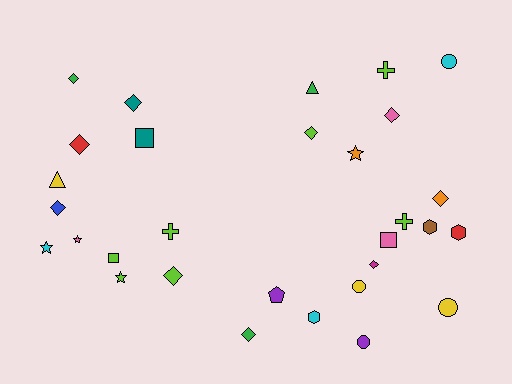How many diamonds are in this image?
There are 10 diamonds.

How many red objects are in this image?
There are 2 red objects.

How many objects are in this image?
There are 30 objects.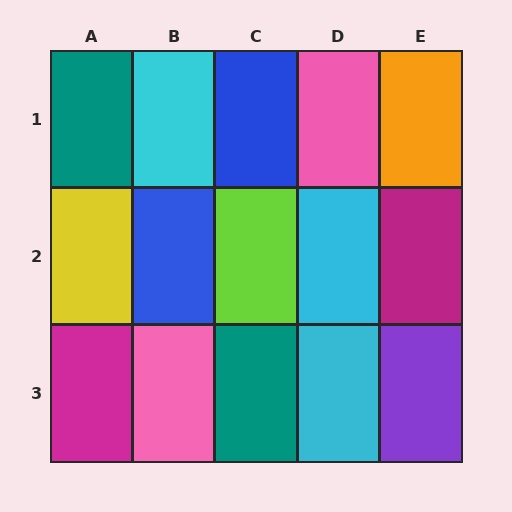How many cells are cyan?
3 cells are cyan.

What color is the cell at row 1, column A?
Teal.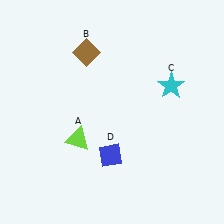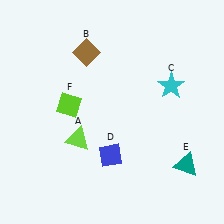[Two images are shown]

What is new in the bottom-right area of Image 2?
A teal triangle (E) was added in the bottom-right area of Image 2.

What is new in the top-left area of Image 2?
A lime diamond (F) was added in the top-left area of Image 2.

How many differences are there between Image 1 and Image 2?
There are 2 differences between the two images.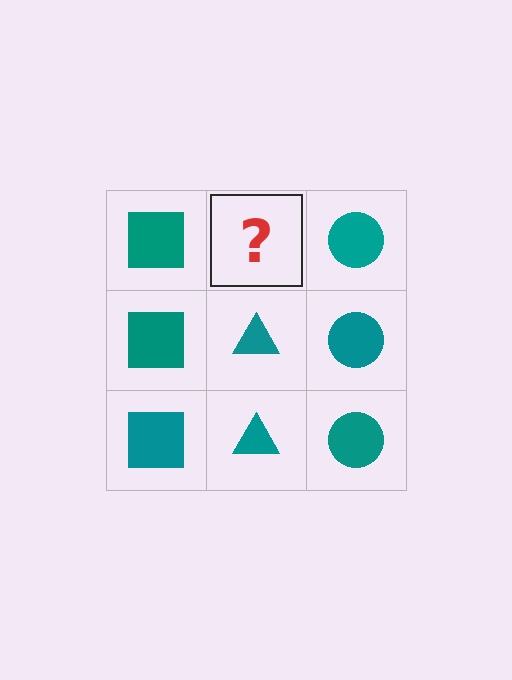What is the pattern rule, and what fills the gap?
The rule is that each column has a consistent shape. The gap should be filled with a teal triangle.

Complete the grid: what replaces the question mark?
The question mark should be replaced with a teal triangle.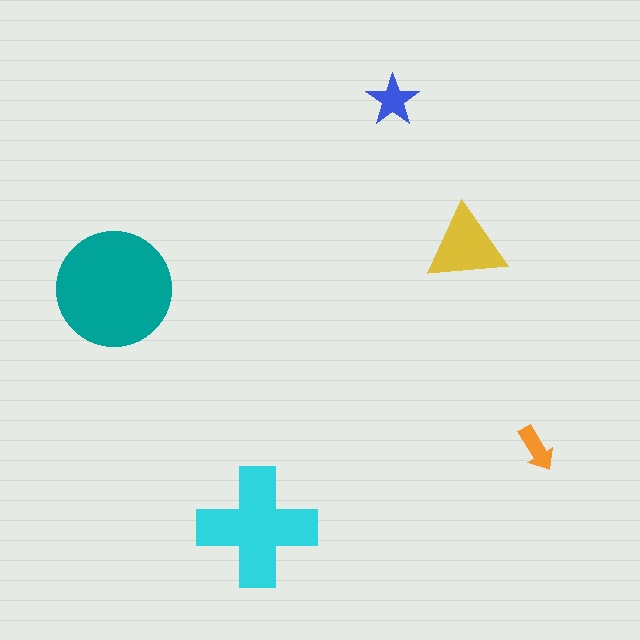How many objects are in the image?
There are 5 objects in the image.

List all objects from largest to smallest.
The teal circle, the cyan cross, the yellow triangle, the blue star, the orange arrow.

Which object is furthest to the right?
The orange arrow is rightmost.